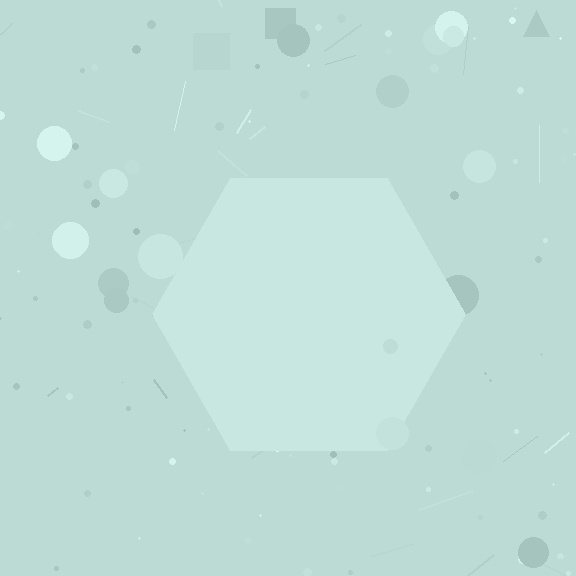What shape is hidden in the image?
A hexagon is hidden in the image.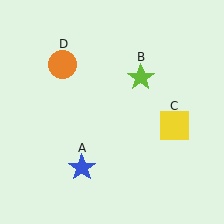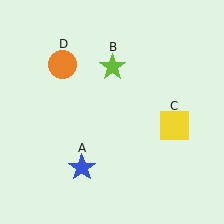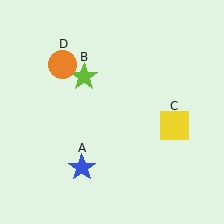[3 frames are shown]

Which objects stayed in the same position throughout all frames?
Blue star (object A) and yellow square (object C) and orange circle (object D) remained stationary.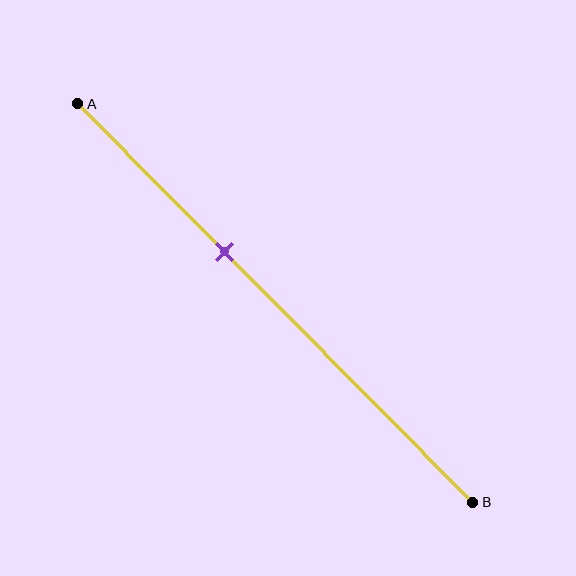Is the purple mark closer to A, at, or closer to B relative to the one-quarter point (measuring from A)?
The purple mark is closer to point B than the one-quarter point of segment AB.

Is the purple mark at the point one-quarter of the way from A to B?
No, the mark is at about 35% from A, not at the 25% one-quarter point.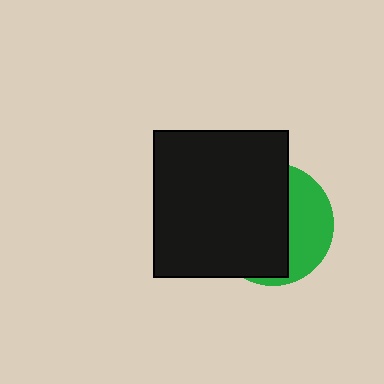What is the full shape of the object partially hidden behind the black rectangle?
The partially hidden object is a green circle.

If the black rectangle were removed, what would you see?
You would see the complete green circle.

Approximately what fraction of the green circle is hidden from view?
Roughly 64% of the green circle is hidden behind the black rectangle.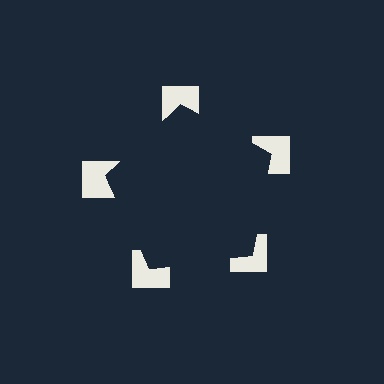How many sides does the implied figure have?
5 sides.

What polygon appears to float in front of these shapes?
An illusory pentagon — its edges are inferred from the aligned wedge cuts in the notched squares, not physically drawn.